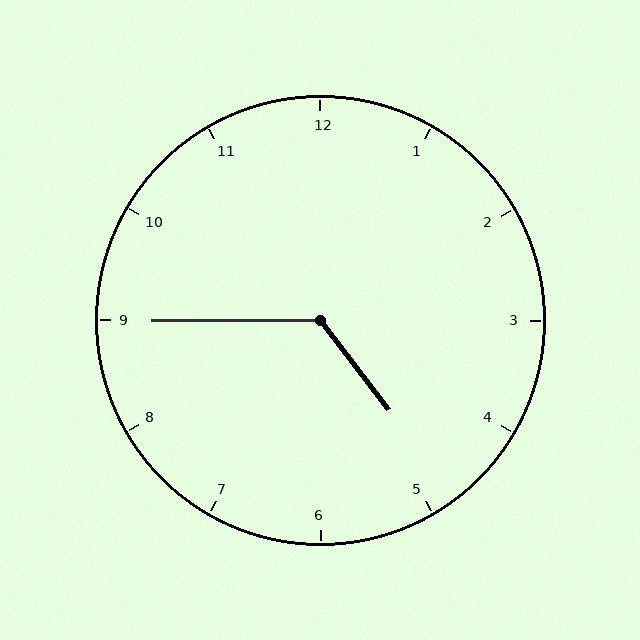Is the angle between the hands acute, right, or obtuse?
It is obtuse.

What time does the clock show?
4:45.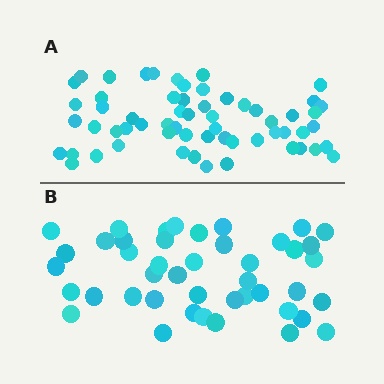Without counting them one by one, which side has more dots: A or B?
Region A (the top region) has more dots.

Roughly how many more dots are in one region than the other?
Region A has approximately 15 more dots than region B.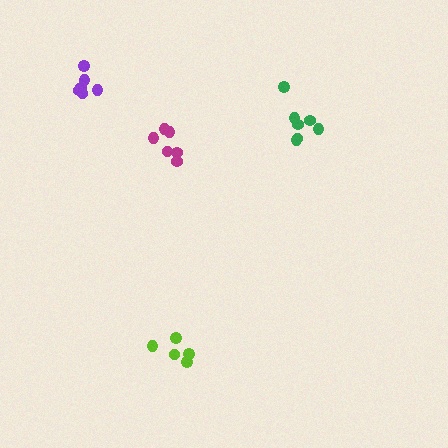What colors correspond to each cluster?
The clusters are colored: magenta, lime, purple, green.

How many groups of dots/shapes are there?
There are 4 groups.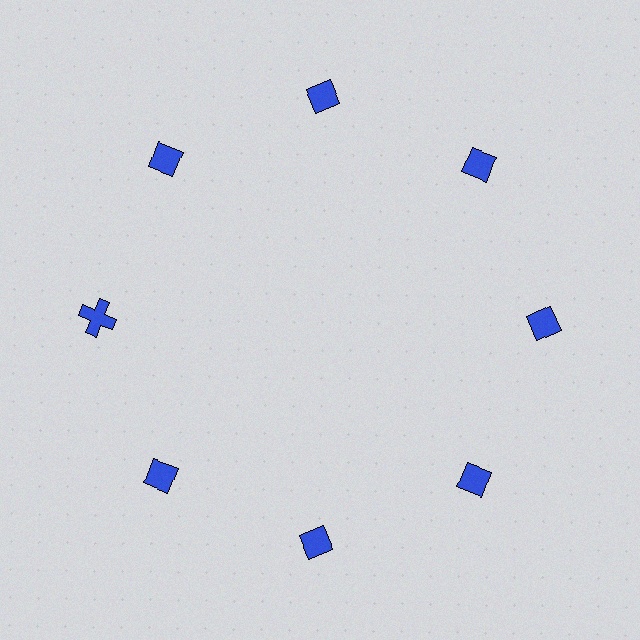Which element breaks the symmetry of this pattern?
The blue cross at roughly the 9 o'clock position breaks the symmetry. All other shapes are blue diamonds.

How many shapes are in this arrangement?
There are 8 shapes arranged in a ring pattern.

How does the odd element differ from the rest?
It has a different shape: cross instead of diamond.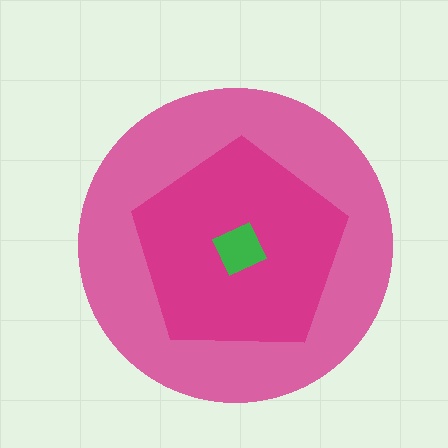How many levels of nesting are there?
3.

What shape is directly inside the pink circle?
The magenta pentagon.